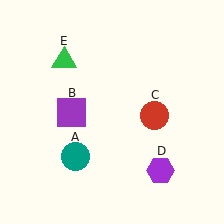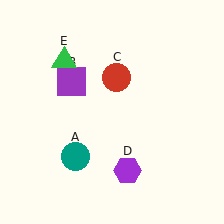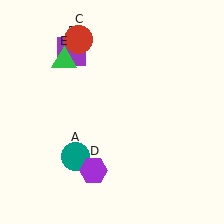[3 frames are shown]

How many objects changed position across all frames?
3 objects changed position: purple square (object B), red circle (object C), purple hexagon (object D).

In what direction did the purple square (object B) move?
The purple square (object B) moved up.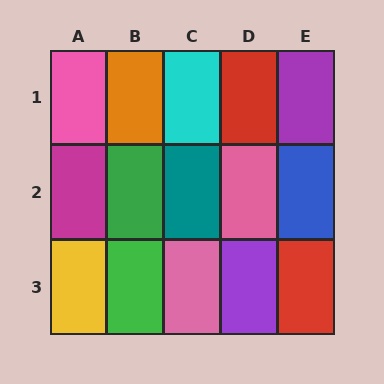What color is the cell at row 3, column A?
Yellow.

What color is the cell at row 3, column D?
Purple.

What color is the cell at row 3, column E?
Red.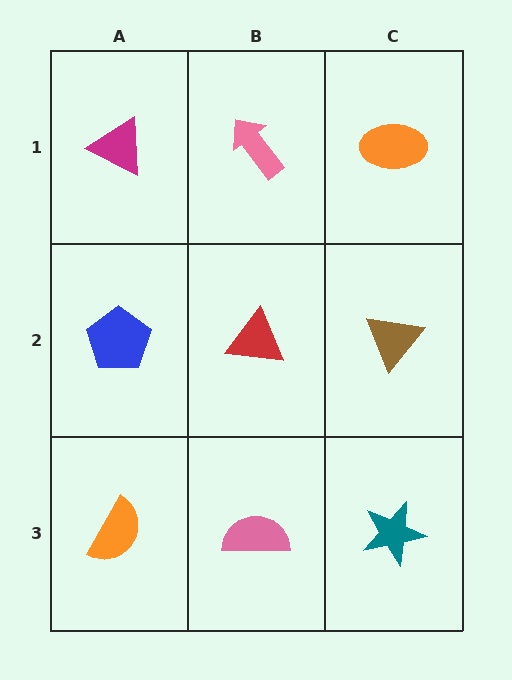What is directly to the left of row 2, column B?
A blue pentagon.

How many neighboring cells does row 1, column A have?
2.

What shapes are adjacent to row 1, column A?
A blue pentagon (row 2, column A), a pink arrow (row 1, column B).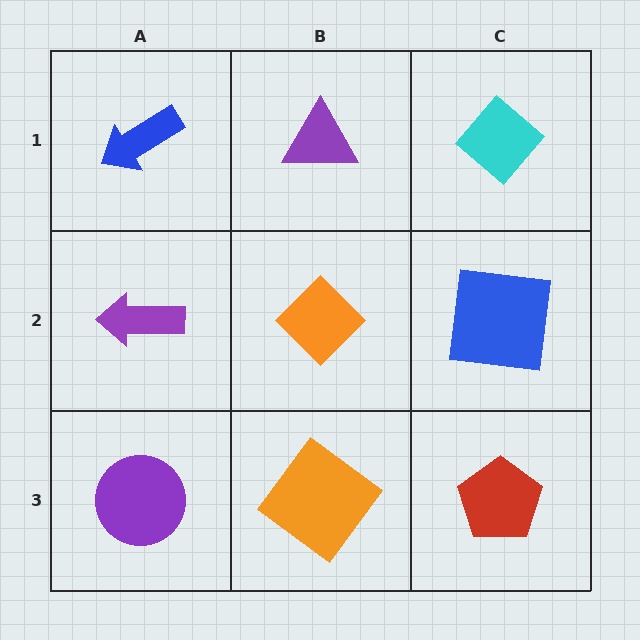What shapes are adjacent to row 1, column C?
A blue square (row 2, column C), a purple triangle (row 1, column B).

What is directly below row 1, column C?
A blue square.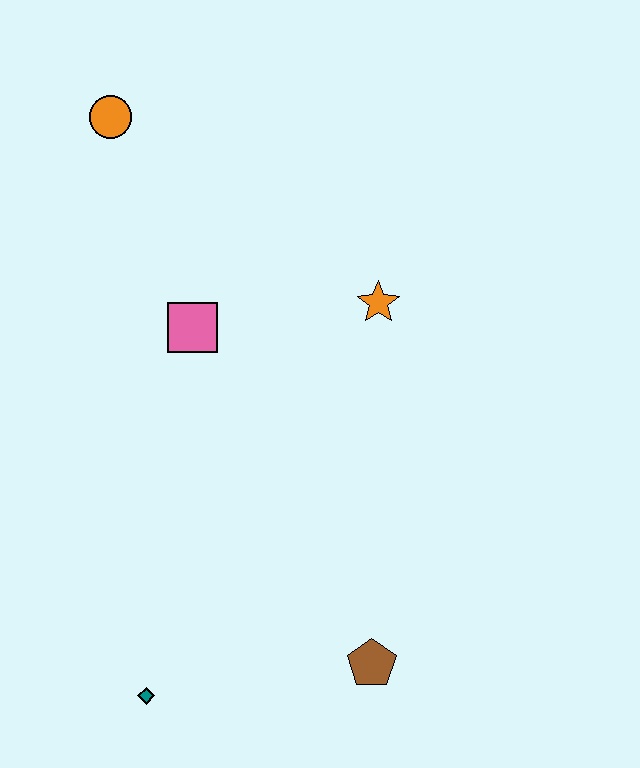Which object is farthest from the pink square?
The brown pentagon is farthest from the pink square.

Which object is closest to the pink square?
The orange star is closest to the pink square.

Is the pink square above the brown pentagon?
Yes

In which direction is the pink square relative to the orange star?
The pink square is to the left of the orange star.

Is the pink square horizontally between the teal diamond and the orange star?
Yes